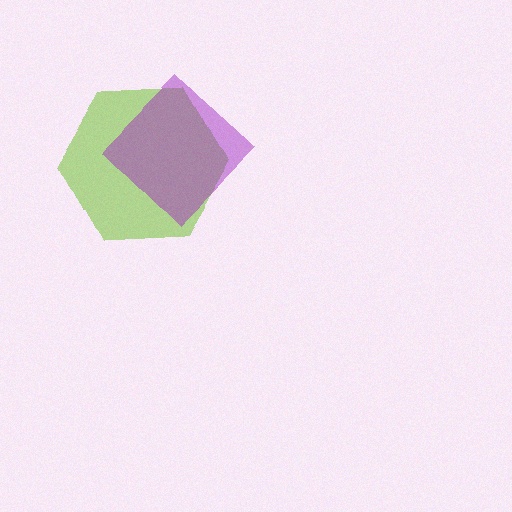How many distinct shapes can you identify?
There are 2 distinct shapes: a lime hexagon, a purple diamond.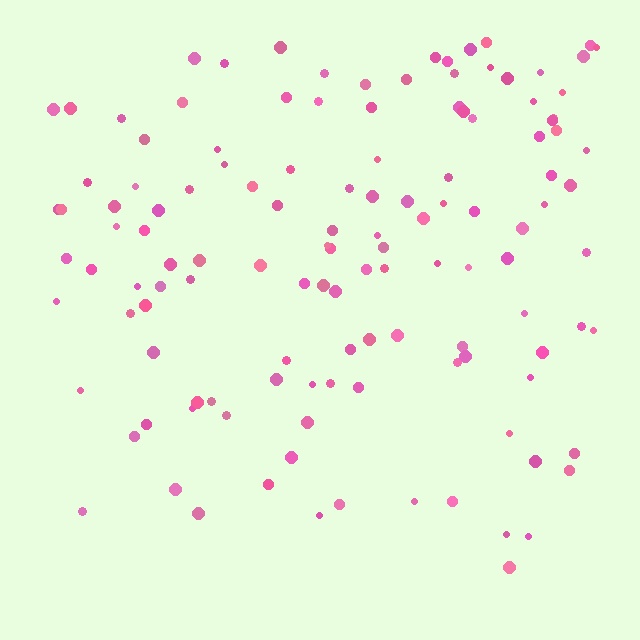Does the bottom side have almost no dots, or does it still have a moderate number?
Still a moderate number, just noticeably fewer than the top.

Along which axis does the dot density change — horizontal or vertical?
Vertical.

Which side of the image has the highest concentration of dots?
The top.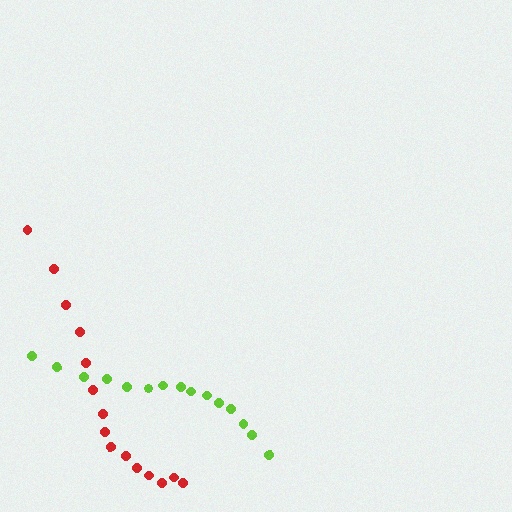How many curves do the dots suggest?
There are 2 distinct paths.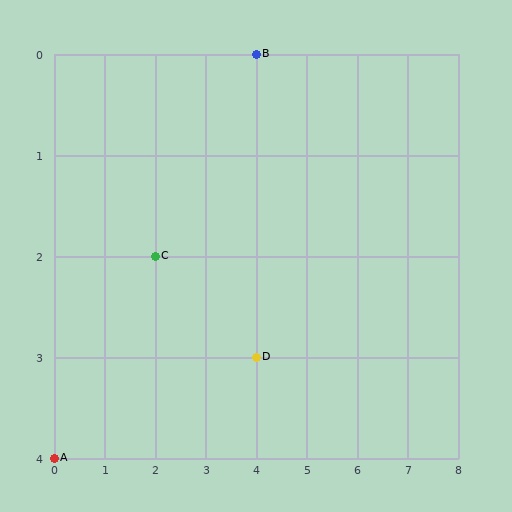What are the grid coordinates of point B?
Point B is at grid coordinates (4, 0).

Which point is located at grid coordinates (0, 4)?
Point A is at (0, 4).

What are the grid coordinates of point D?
Point D is at grid coordinates (4, 3).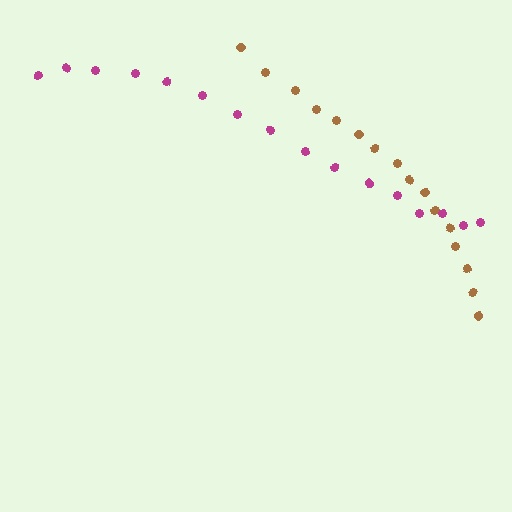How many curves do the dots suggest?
There are 2 distinct paths.